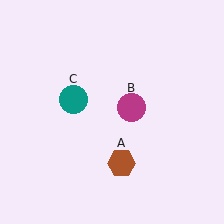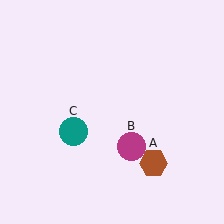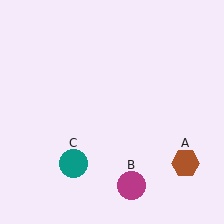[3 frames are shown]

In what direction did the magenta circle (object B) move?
The magenta circle (object B) moved down.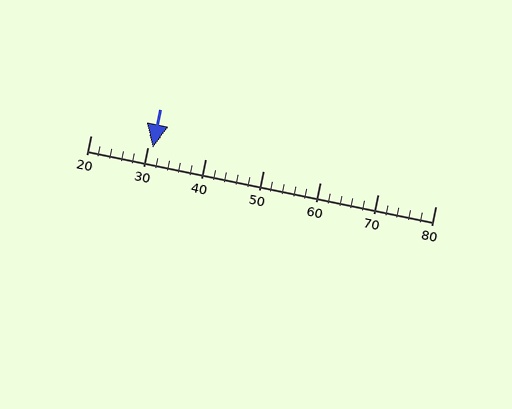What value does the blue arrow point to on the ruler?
The blue arrow points to approximately 31.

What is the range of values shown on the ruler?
The ruler shows values from 20 to 80.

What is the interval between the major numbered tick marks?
The major tick marks are spaced 10 units apart.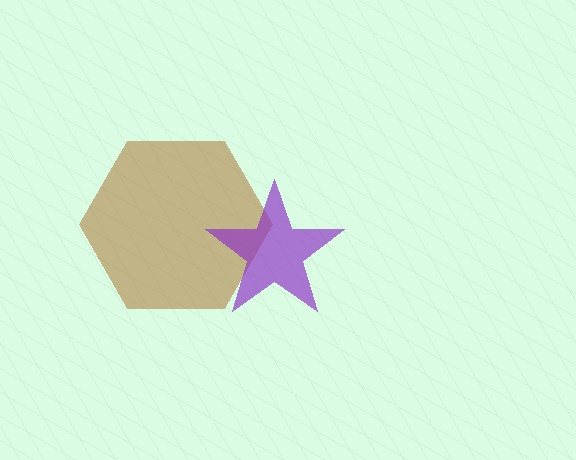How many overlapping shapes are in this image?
There are 2 overlapping shapes in the image.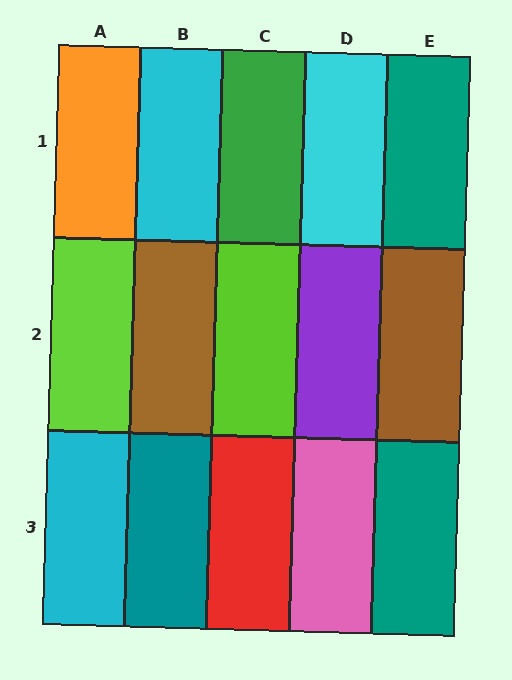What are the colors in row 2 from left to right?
Lime, brown, lime, purple, brown.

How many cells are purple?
1 cell is purple.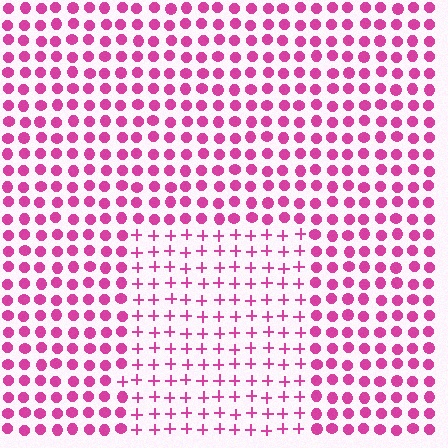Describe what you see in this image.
The image is filled with small magenta elements arranged in a uniform grid. A rectangle-shaped region contains plus signs, while the surrounding area contains circles. The boundary is defined purely by the change in element shape.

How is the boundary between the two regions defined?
The boundary is defined by a change in element shape: plus signs inside vs. circles outside. All elements share the same color and spacing.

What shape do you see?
I see a rectangle.